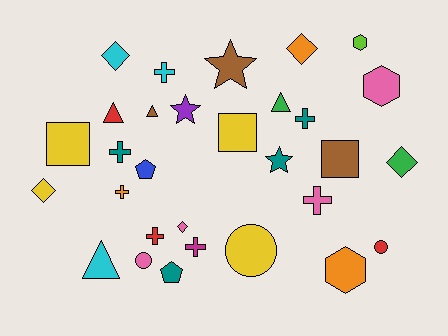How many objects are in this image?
There are 30 objects.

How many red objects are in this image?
There are 3 red objects.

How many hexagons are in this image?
There are 3 hexagons.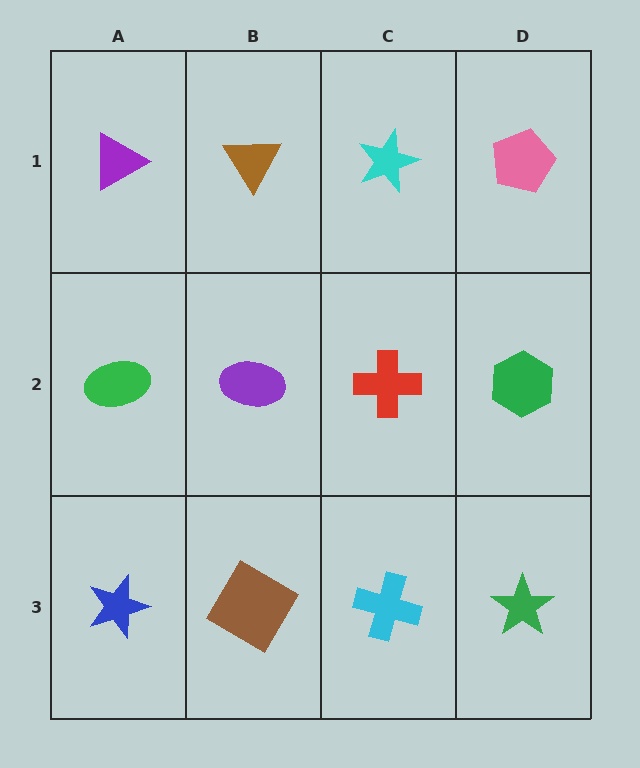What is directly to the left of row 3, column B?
A blue star.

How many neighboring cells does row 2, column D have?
3.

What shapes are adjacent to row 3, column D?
A green hexagon (row 2, column D), a cyan cross (row 3, column C).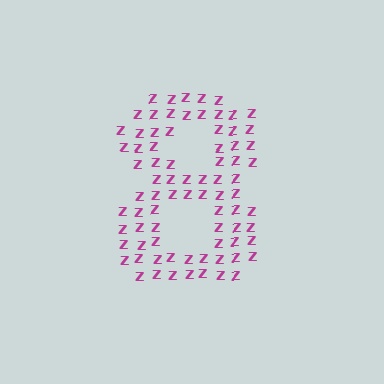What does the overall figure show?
The overall figure shows the digit 8.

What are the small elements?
The small elements are letter Z's.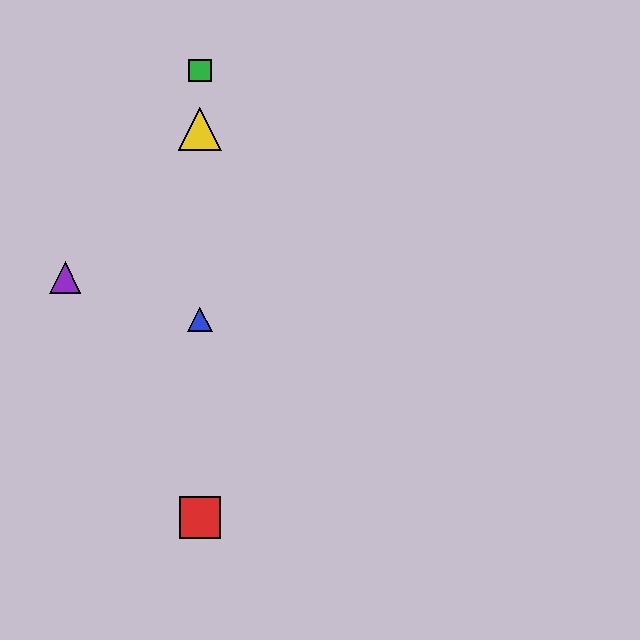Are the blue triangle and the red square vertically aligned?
Yes, both are at x≈200.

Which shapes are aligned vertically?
The red square, the blue triangle, the green square, the yellow triangle are aligned vertically.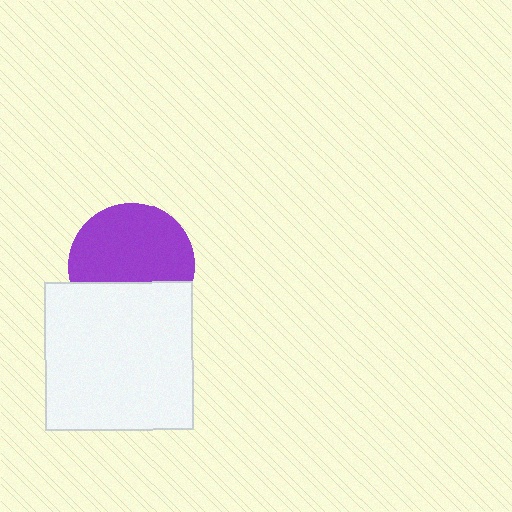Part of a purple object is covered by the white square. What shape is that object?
It is a circle.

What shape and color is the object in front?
The object in front is a white square.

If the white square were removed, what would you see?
You would see the complete purple circle.